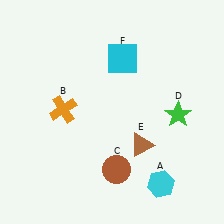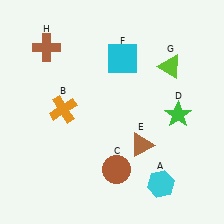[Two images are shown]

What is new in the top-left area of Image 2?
A brown cross (H) was added in the top-left area of Image 2.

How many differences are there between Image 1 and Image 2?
There are 2 differences between the two images.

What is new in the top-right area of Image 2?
A lime triangle (G) was added in the top-right area of Image 2.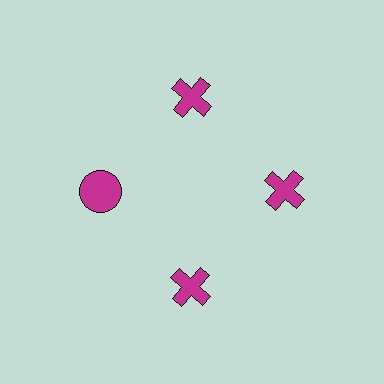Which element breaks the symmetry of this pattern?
The magenta circle at roughly the 9 o'clock position breaks the symmetry. All other shapes are magenta crosses.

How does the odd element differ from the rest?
It has a different shape: circle instead of cross.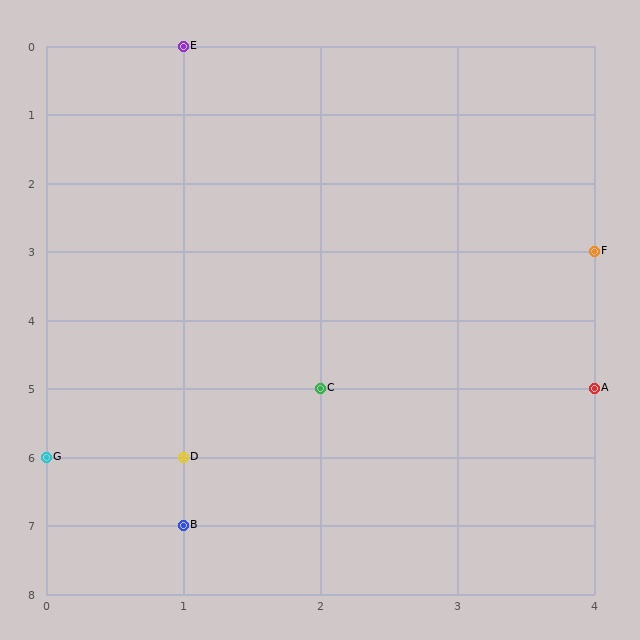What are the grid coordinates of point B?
Point B is at grid coordinates (1, 7).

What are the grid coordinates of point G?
Point G is at grid coordinates (0, 6).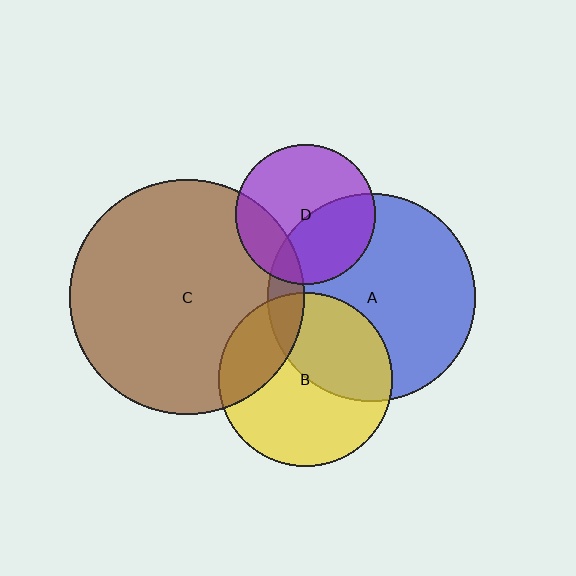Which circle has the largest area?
Circle C (brown).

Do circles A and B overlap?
Yes.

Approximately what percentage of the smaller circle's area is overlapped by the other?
Approximately 40%.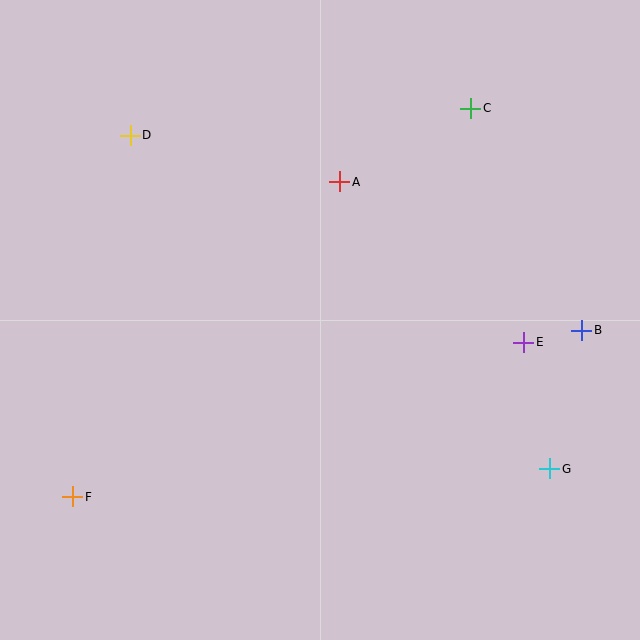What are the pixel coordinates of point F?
Point F is at (73, 497).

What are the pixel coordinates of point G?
Point G is at (550, 469).